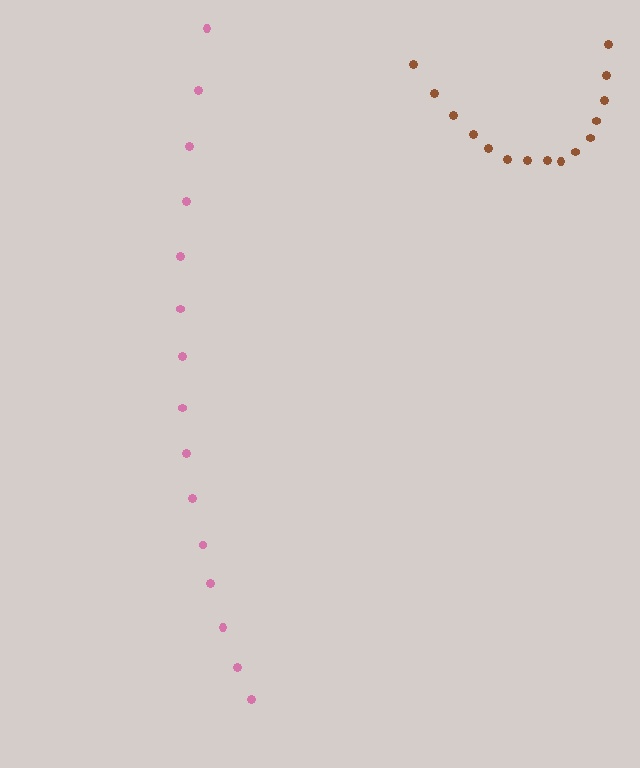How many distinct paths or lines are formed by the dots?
There are 2 distinct paths.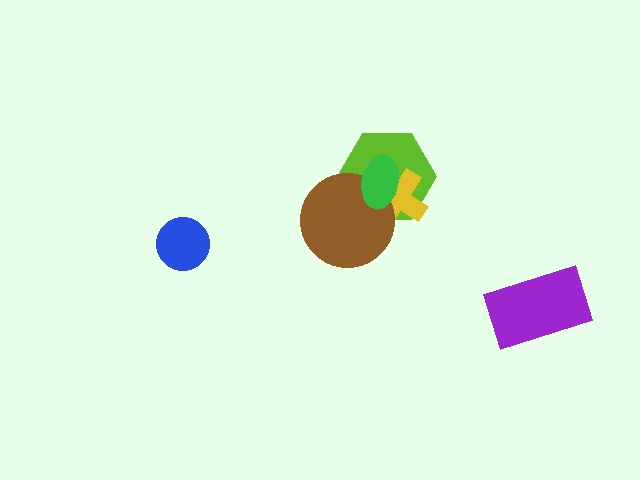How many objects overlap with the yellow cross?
3 objects overlap with the yellow cross.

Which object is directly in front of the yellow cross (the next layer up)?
The brown circle is directly in front of the yellow cross.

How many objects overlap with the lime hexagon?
3 objects overlap with the lime hexagon.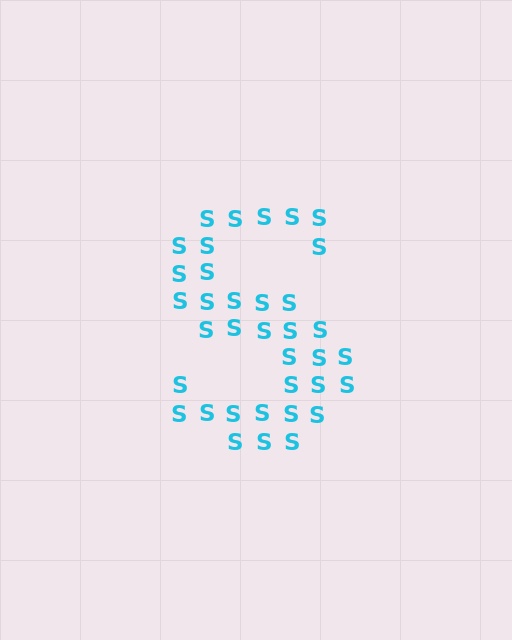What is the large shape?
The large shape is the letter S.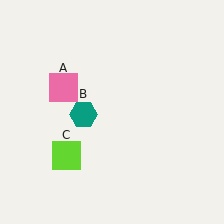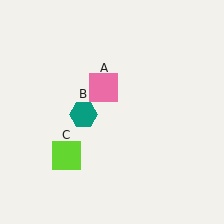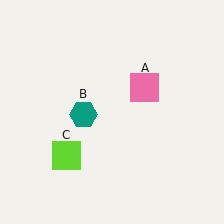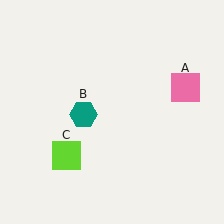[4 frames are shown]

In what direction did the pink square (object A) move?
The pink square (object A) moved right.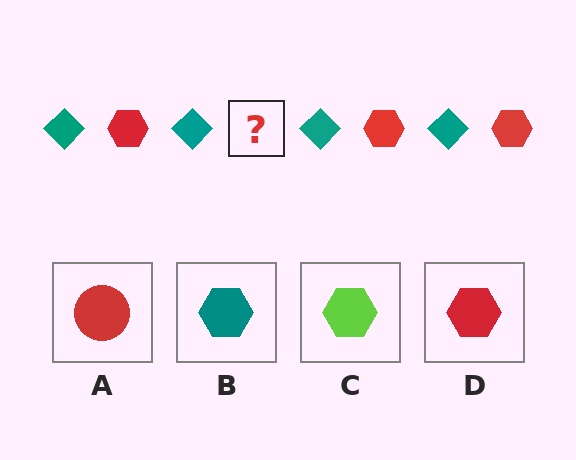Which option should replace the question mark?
Option D.